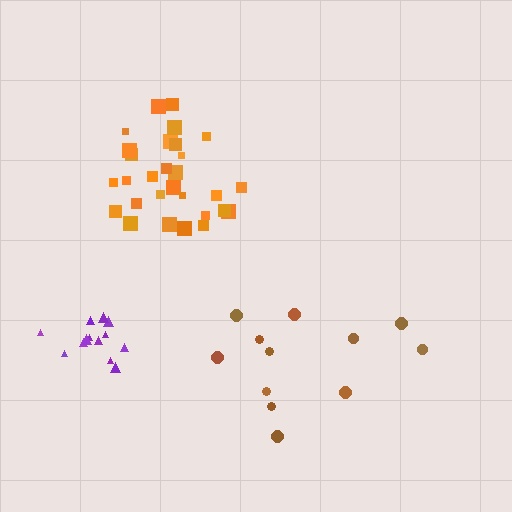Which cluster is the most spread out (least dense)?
Brown.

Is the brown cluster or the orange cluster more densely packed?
Orange.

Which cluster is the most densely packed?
Orange.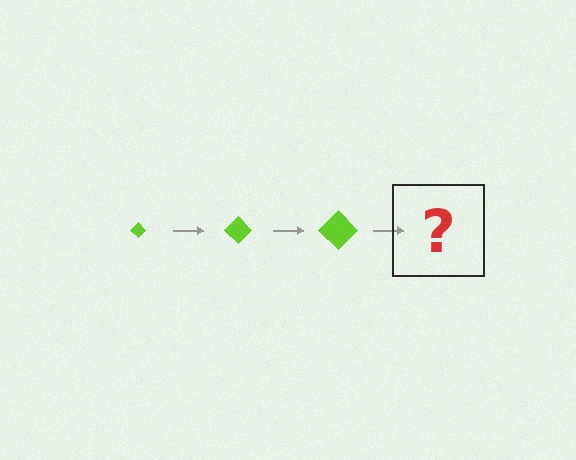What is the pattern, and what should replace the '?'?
The pattern is that the diamond gets progressively larger each step. The '?' should be a lime diamond, larger than the previous one.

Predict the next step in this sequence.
The next step is a lime diamond, larger than the previous one.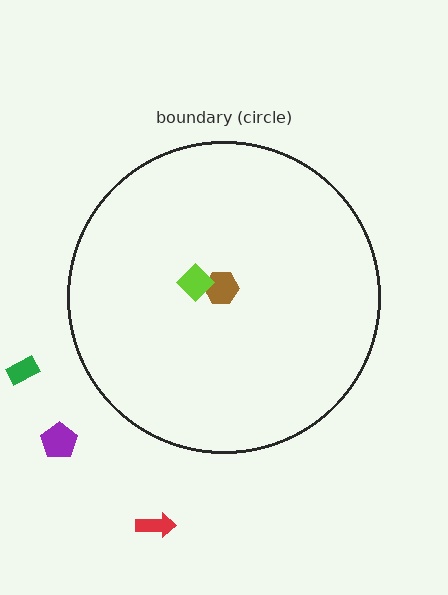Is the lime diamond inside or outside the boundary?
Inside.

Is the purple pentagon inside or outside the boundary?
Outside.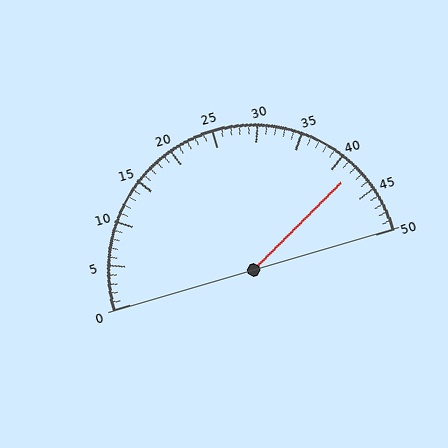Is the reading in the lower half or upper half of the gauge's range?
The reading is in the upper half of the range (0 to 50).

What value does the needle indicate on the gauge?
The needle indicates approximately 42.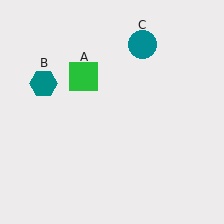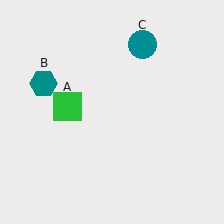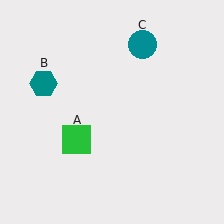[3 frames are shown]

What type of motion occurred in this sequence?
The green square (object A) rotated counterclockwise around the center of the scene.